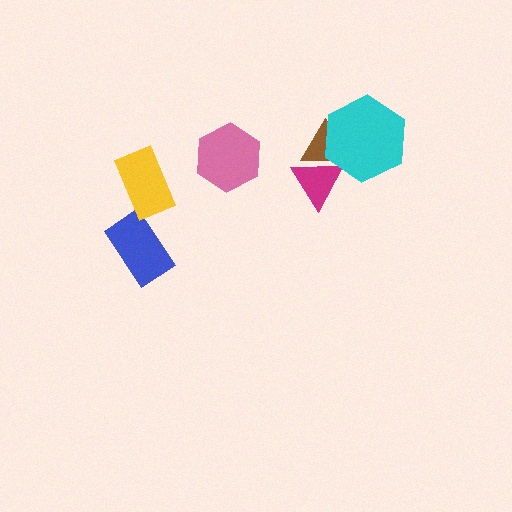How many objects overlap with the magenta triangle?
2 objects overlap with the magenta triangle.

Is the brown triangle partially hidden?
Yes, it is partially covered by another shape.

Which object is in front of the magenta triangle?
The cyan hexagon is in front of the magenta triangle.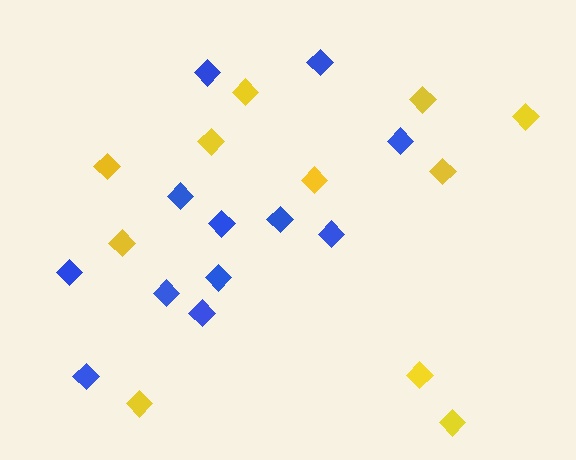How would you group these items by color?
There are 2 groups: one group of blue diamonds (12) and one group of yellow diamonds (11).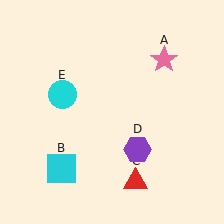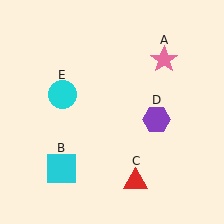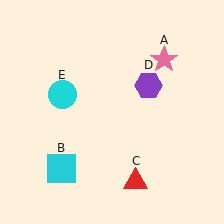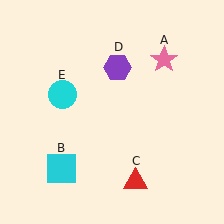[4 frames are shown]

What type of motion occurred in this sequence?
The purple hexagon (object D) rotated counterclockwise around the center of the scene.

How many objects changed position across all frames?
1 object changed position: purple hexagon (object D).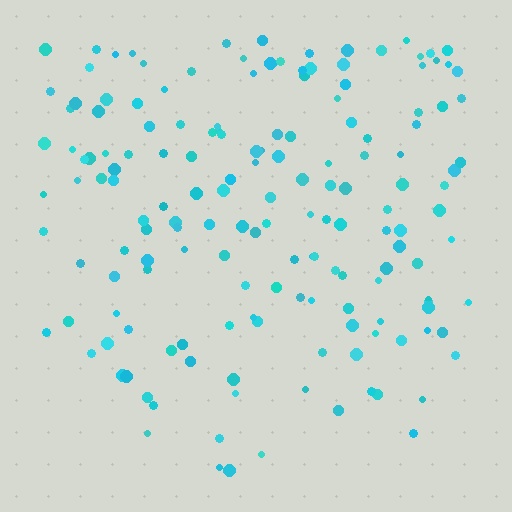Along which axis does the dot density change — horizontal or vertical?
Vertical.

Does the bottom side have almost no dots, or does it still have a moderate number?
Still a moderate number, just noticeably fewer than the top.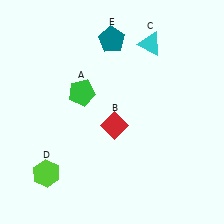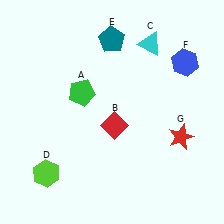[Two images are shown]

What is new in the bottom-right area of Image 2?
A red star (G) was added in the bottom-right area of Image 2.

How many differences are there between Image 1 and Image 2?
There are 2 differences between the two images.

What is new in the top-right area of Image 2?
A blue hexagon (F) was added in the top-right area of Image 2.